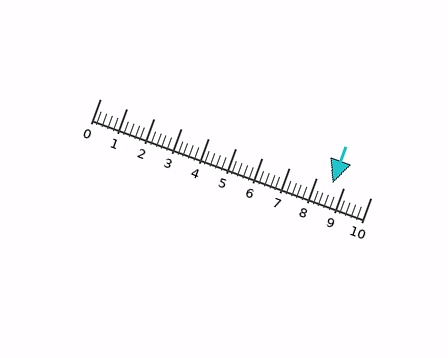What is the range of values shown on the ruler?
The ruler shows values from 0 to 10.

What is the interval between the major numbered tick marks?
The major tick marks are spaced 1 units apart.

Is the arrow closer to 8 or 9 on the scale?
The arrow is closer to 9.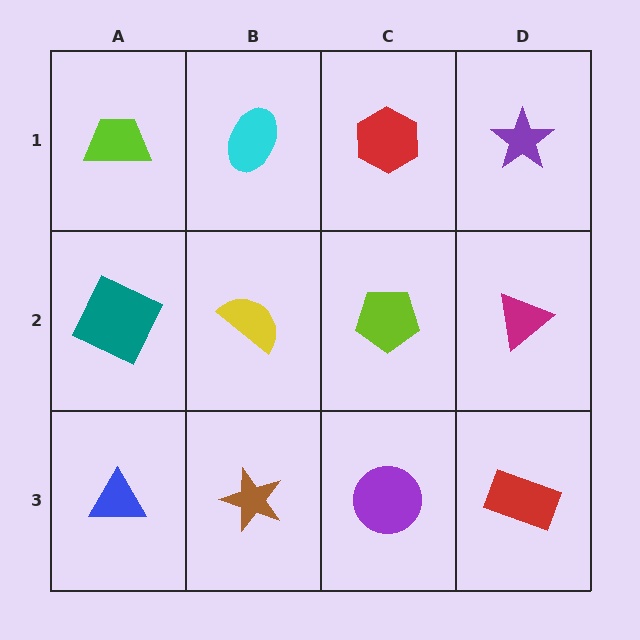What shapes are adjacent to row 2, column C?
A red hexagon (row 1, column C), a purple circle (row 3, column C), a yellow semicircle (row 2, column B), a magenta triangle (row 2, column D).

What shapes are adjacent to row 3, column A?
A teal square (row 2, column A), a brown star (row 3, column B).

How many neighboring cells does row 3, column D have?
2.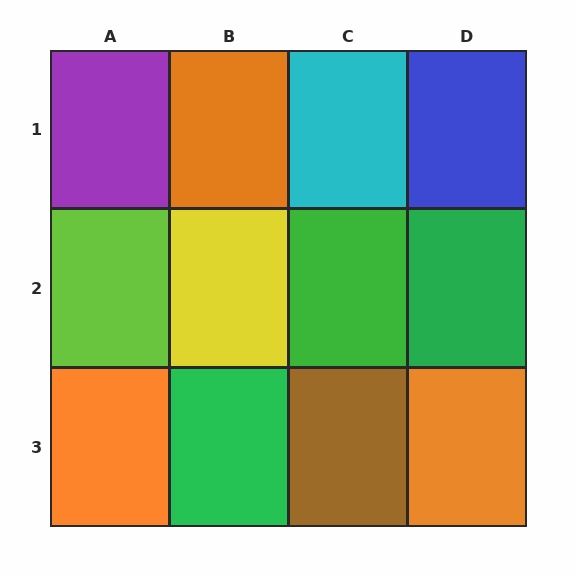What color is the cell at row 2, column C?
Green.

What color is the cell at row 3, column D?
Orange.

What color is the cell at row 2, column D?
Green.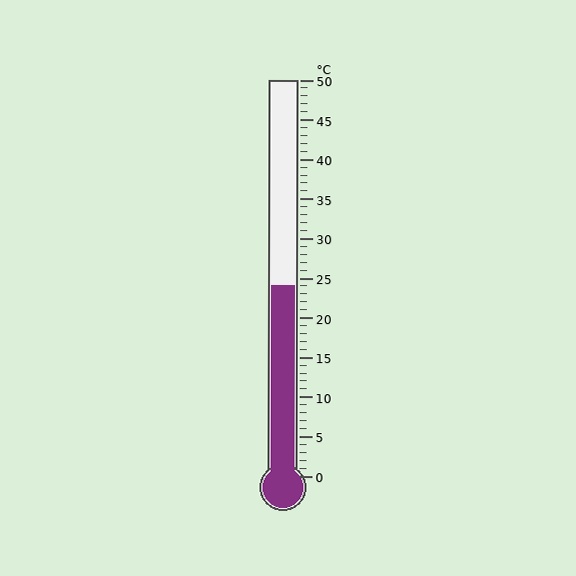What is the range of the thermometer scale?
The thermometer scale ranges from 0°C to 50°C.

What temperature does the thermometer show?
The thermometer shows approximately 24°C.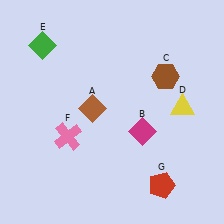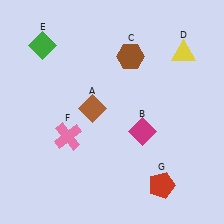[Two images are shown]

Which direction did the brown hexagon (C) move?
The brown hexagon (C) moved left.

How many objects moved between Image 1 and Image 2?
2 objects moved between the two images.